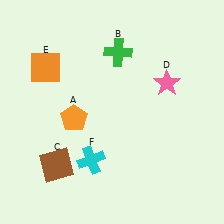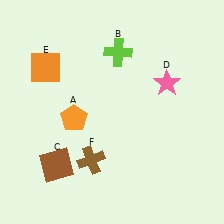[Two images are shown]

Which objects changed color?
B changed from green to lime. F changed from cyan to brown.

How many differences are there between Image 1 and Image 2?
There are 2 differences between the two images.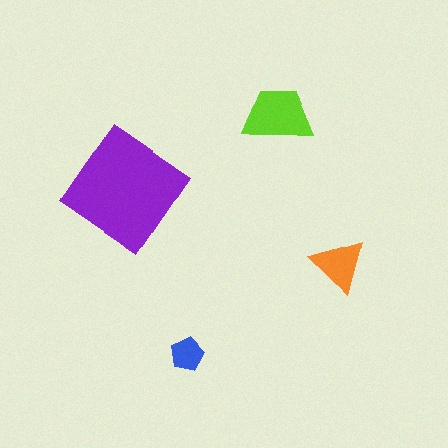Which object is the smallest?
The blue pentagon.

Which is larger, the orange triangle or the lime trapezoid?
The lime trapezoid.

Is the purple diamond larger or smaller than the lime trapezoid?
Larger.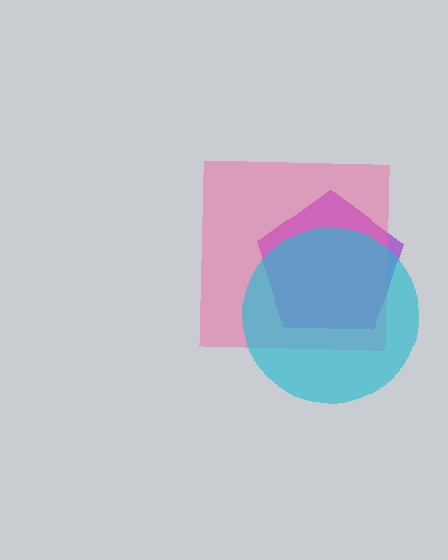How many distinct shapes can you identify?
There are 3 distinct shapes: a purple pentagon, a pink square, a cyan circle.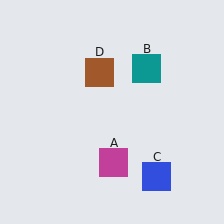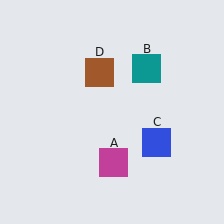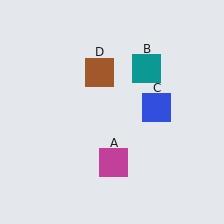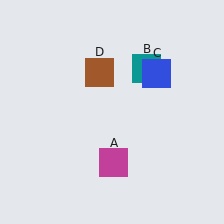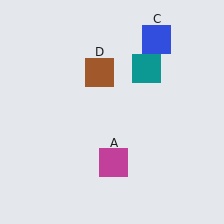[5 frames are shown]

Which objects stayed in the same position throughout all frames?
Magenta square (object A) and teal square (object B) and brown square (object D) remained stationary.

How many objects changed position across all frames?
1 object changed position: blue square (object C).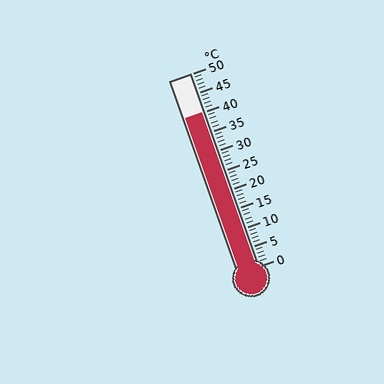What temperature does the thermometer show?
The thermometer shows approximately 40°C.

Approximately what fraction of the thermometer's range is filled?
The thermometer is filled to approximately 80% of its range.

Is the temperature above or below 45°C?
The temperature is below 45°C.